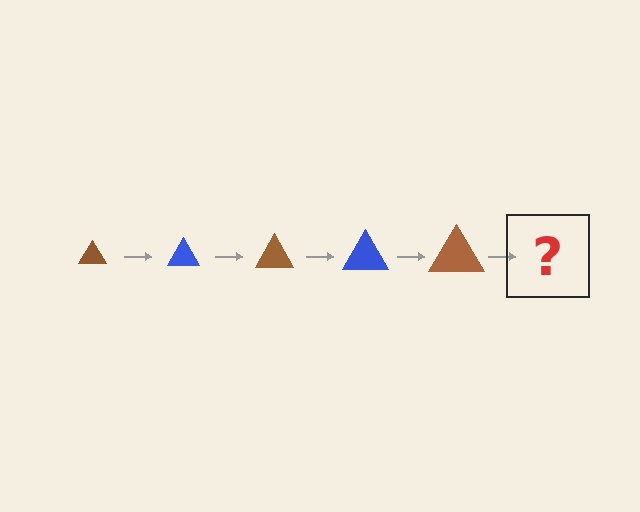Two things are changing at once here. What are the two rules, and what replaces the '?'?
The two rules are that the triangle grows larger each step and the color cycles through brown and blue. The '?' should be a blue triangle, larger than the previous one.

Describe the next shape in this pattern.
It should be a blue triangle, larger than the previous one.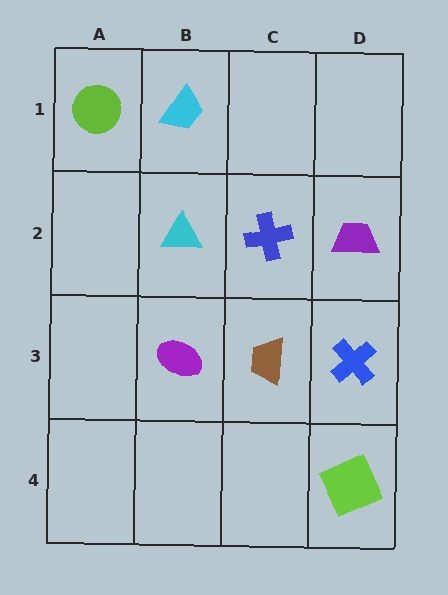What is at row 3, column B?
A purple ellipse.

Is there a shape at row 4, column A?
No, that cell is empty.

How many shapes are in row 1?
2 shapes.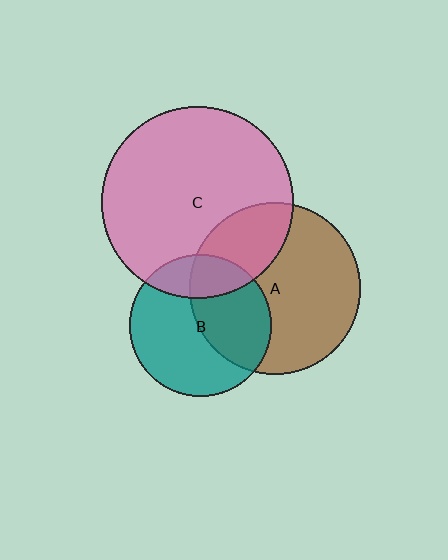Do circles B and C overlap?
Yes.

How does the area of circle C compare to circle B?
Approximately 1.8 times.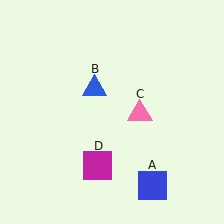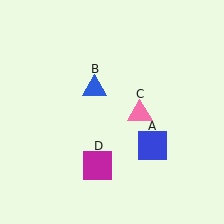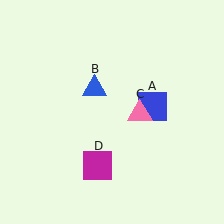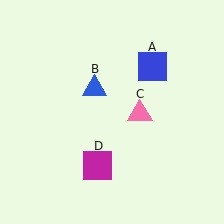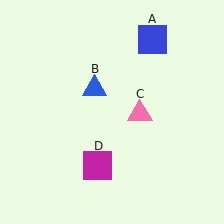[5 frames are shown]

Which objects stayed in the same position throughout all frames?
Blue triangle (object B) and pink triangle (object C) and magenta square (object D) remained stationary.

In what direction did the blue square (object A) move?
The blue square (object A) moved up.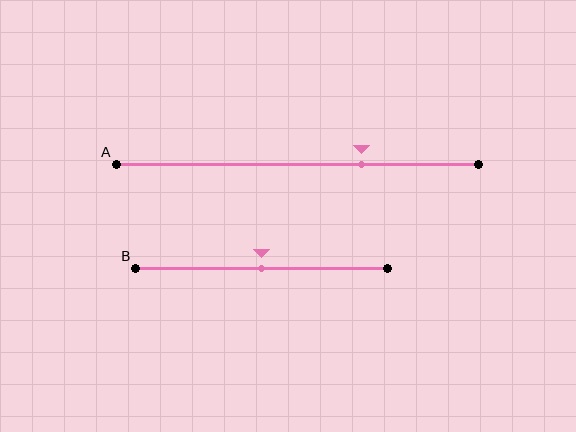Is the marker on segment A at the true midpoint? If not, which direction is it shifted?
No, the marker on segment A is shifted to the right by about 18% of the segment length.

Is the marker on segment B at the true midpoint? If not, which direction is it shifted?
Yes, the marker on segment B is at the true midpoint.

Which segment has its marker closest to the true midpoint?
Segment B has its marker closest to the true midpoint.